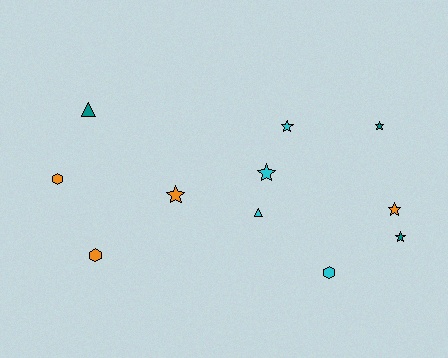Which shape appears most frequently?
Star, with 6 objects.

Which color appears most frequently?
Orange, with 4 objects.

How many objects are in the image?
There are 11 objects.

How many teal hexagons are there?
There are no teal hexagons.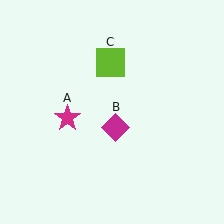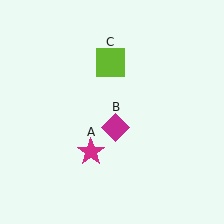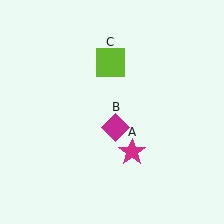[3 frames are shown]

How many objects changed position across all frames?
1 object changed position: magenta star (object A).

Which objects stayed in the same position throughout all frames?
Magenta diamond (object B) and lime square (object C) remained stationary.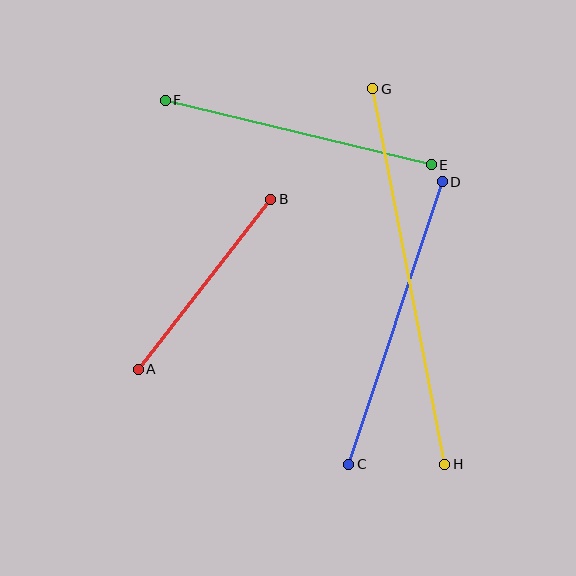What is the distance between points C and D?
The distance is approximately 298 pixels.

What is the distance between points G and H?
The distance is approximately 382 pixels.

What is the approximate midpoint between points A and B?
The midpoint is at approximately (205, 284) pixels.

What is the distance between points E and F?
The distance is approximately 274 pixels.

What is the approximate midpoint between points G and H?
The midpoint is at approximately (409, 276) pixels.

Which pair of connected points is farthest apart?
Points G and H are farthest apart.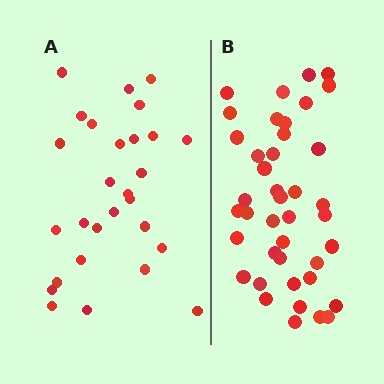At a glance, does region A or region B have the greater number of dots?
Region B (the right region) has more dots.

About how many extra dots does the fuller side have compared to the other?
Region B has approximately 15 more dots than region A.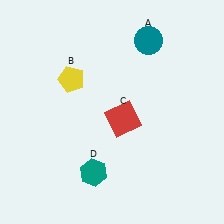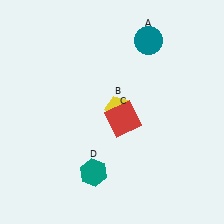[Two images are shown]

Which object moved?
The yellow pentagon (B) moved right.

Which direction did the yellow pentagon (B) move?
The yellow pentagon (B) moved right.